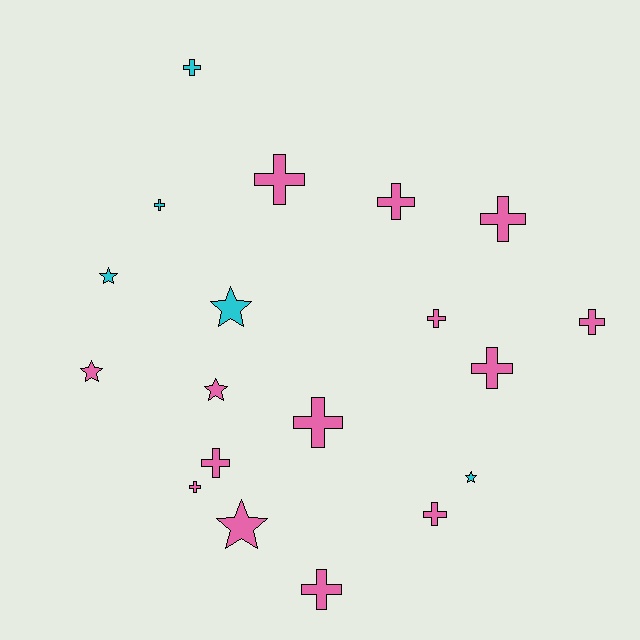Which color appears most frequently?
Pink, with 14 objects.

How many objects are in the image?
There are 19 objects.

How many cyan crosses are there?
There are 2 cyan crosses.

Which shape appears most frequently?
Cross, with 13 objects.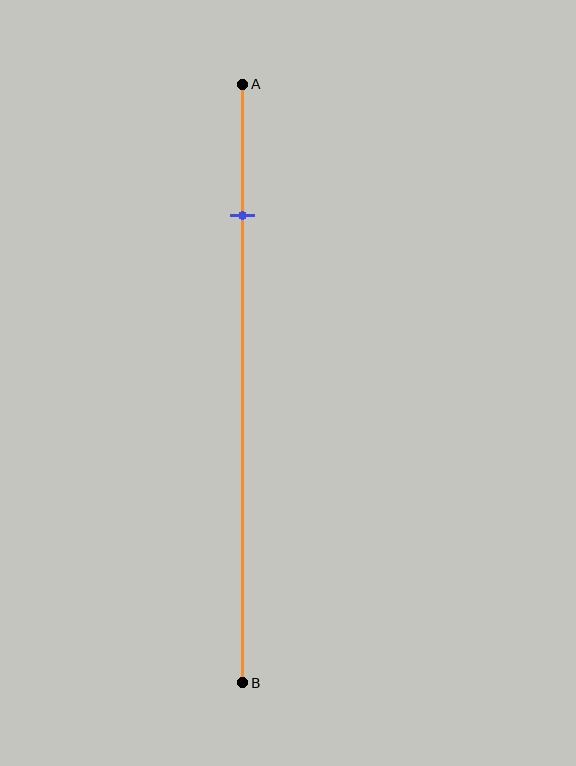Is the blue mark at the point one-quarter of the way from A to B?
No, the mark is at about 20% from A, not at the 25% one-quarter point.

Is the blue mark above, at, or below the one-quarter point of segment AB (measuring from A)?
The blue mark is above the one-quarter point of segment AB.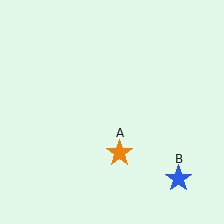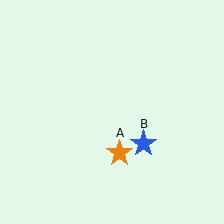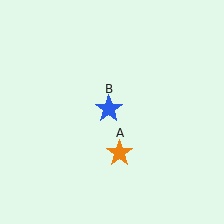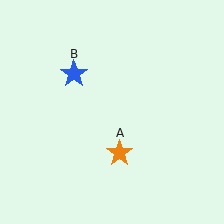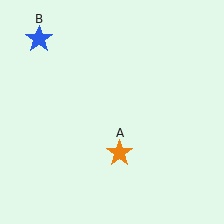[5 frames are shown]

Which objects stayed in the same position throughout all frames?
Orange star (object A) remained stationary.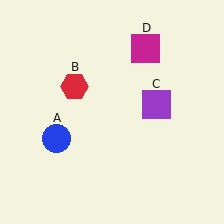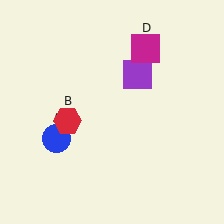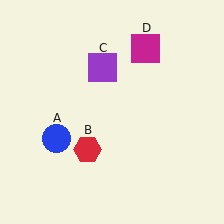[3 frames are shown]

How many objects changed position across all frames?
2 objects changed position: red hexagon (object B), purple square (object C).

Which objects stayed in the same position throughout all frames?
Blue circle (object A) and magenta square (object D) remained stationary.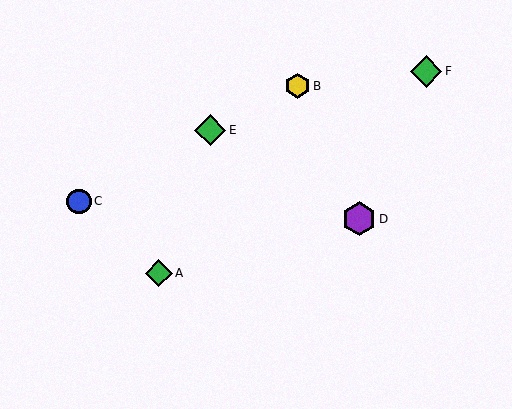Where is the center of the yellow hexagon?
The center of the yellow hexagon is at (298, 86).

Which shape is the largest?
The purple hexagon (labeled D) is the largest.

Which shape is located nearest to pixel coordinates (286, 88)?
The yellow hexagon (labeled B) at (298, 86) is nearest to that location.